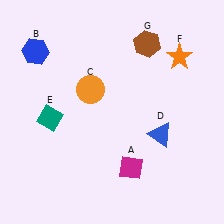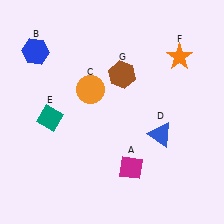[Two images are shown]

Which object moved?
The brown hexagon (G) moved down.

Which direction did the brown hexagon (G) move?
The brown hexagon (G) moved down.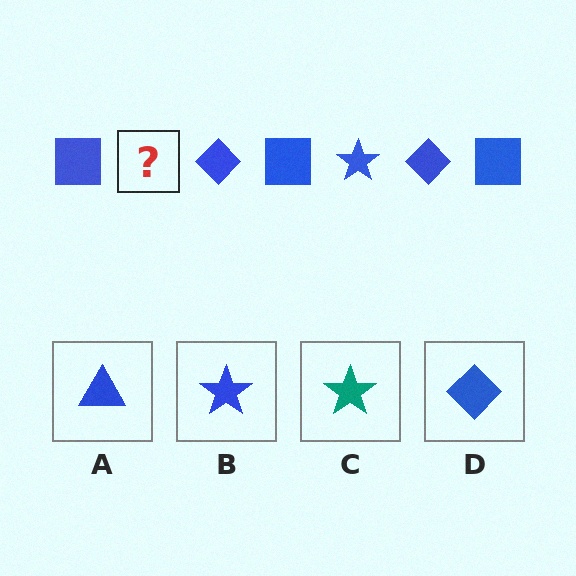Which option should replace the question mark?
Option B.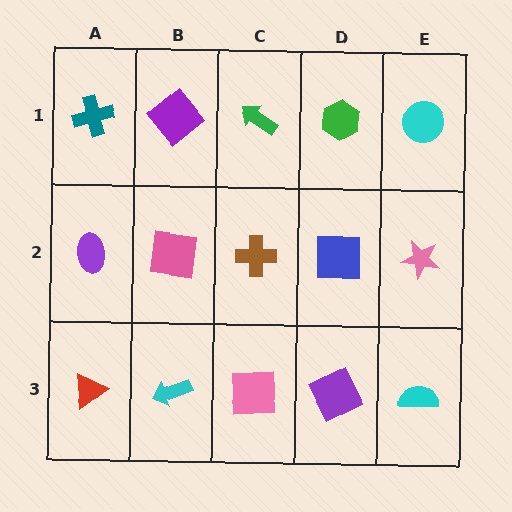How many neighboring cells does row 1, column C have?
3.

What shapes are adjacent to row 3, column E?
A pink star (row 2, column E), a purple square (row 3, column D).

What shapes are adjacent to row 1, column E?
A pink star (row 2, column E), a green hexagon (row 1, column D).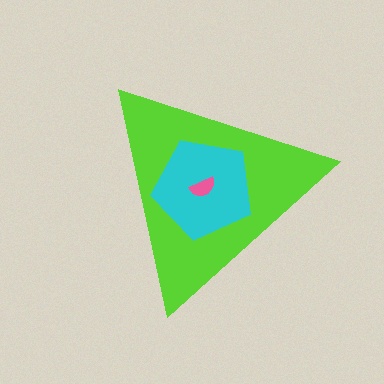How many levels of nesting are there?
3.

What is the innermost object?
The pink semicircle.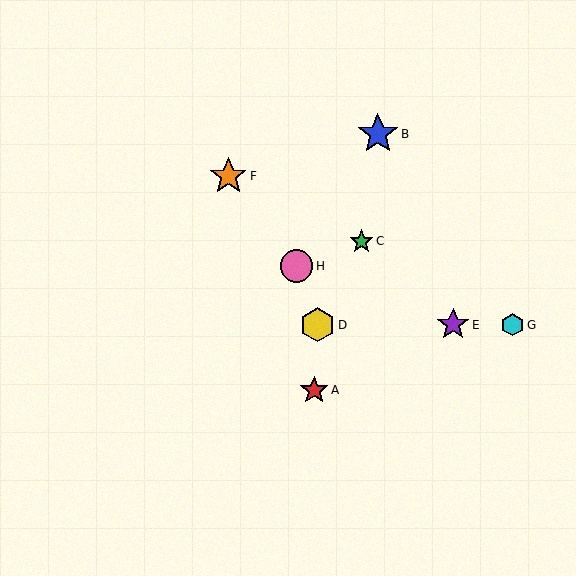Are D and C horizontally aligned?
No, D is at y≈325 and C is at y≈241.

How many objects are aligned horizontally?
3 objects (D, E, G) are aligned horizontally.